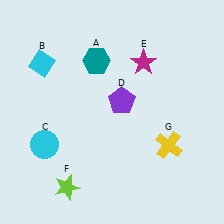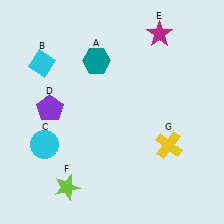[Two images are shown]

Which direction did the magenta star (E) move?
The magenta star (E) moved up.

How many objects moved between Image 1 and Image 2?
2 objects moved between the two images.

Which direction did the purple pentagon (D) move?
The purple pentagon (D) moved left.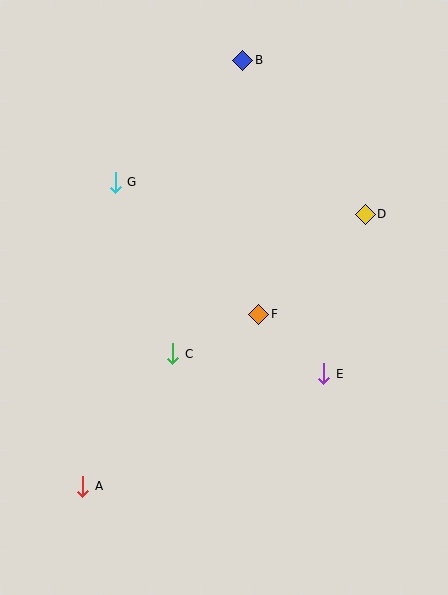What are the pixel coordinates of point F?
Point F is at (259, 314).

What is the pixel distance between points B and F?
The distance between B and F is 254 pixels.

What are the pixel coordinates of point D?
Point D is at (365, 214).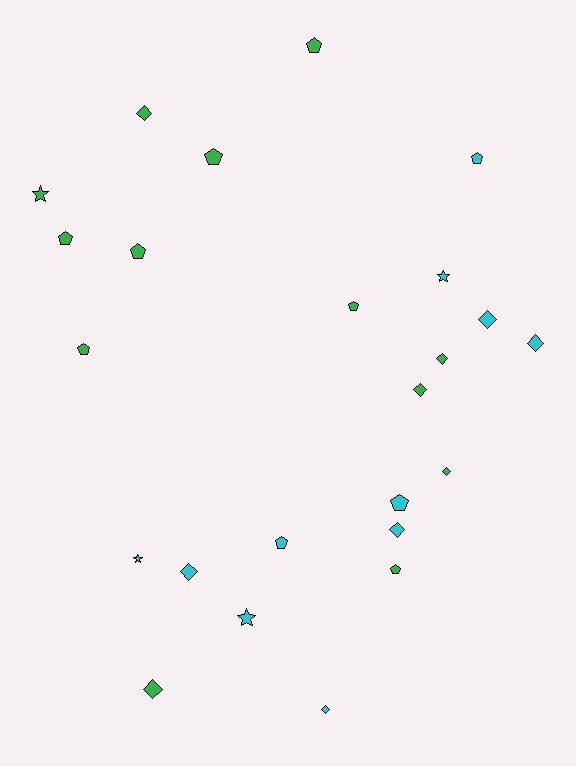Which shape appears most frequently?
Diamond, with 10 objects.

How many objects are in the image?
There are 24 objects.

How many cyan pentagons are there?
There are 3 cyan pentagons.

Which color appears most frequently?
Green, with 13 objects.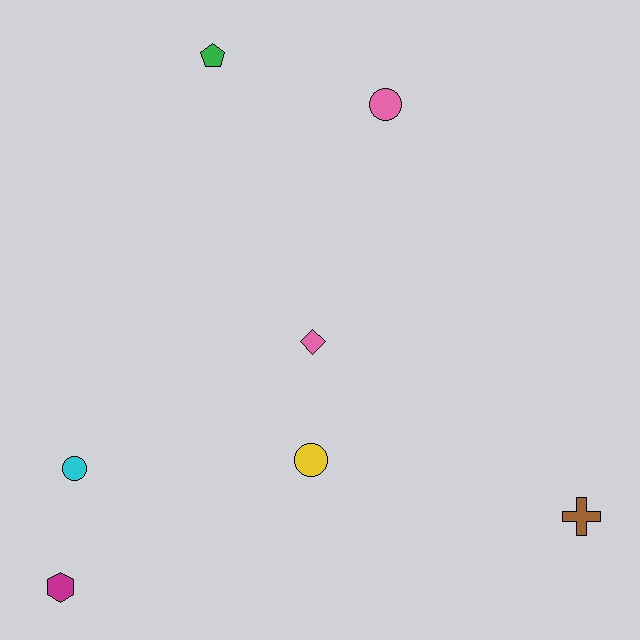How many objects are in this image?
There are 7 objects.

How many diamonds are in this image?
There is 1 diamond.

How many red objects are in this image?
There are no red objects.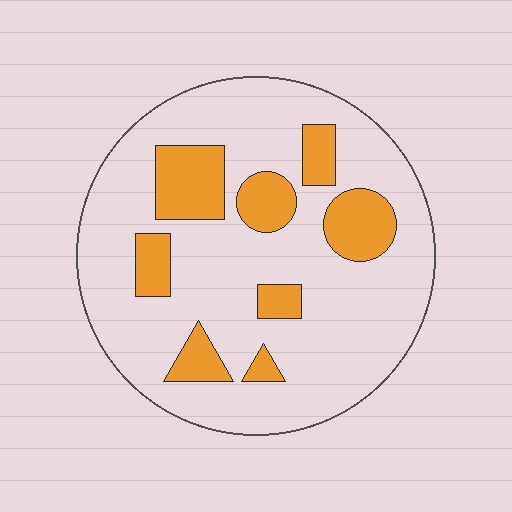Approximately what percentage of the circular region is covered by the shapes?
Approximately 20%.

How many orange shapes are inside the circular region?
8.